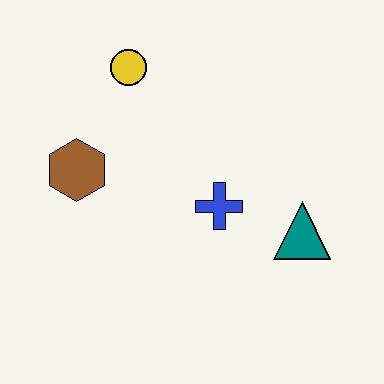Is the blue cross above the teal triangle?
Yes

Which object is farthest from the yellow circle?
The teal triangle is farthest from the yellow circle.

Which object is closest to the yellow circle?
The brown hexagon is closest to the yellow circle.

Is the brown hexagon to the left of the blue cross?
Yes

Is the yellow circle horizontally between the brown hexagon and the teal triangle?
Yes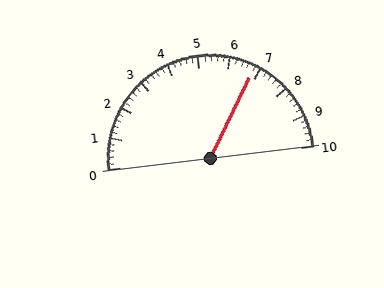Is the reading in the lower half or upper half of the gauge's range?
The reading is in the upper half of the range (0 to 10).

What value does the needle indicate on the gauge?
The needle indicates approximately 6.8.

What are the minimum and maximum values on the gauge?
The gauge ranges from 0 to 10.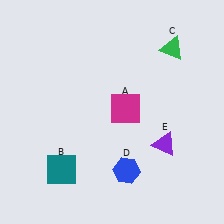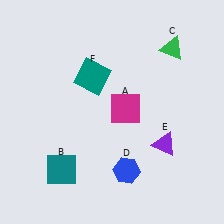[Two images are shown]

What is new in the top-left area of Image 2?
A teal square (F) was added in the top-left area of Image 2.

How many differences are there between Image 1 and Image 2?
There is 1 difference between the two images.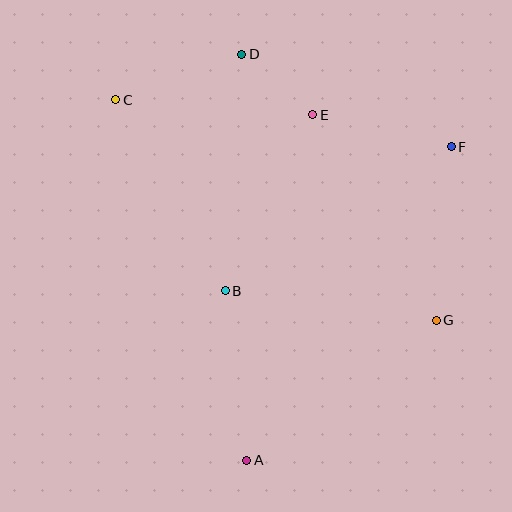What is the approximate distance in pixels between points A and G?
The distance between A and G is approximately 236 pixels.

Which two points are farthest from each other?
Points A and D are farthest from each other.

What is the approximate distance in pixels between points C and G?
The distance between C and G is approximately 389 pixels.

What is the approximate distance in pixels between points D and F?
The distance between D and F is approximately 229 pixels.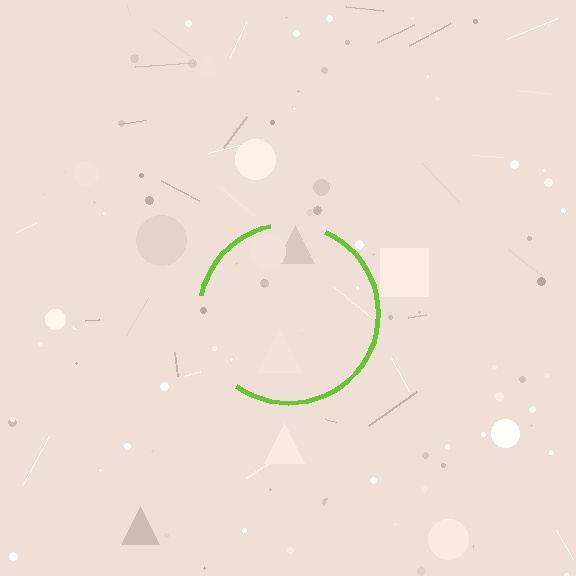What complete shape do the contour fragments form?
The contour fragments form a circle.